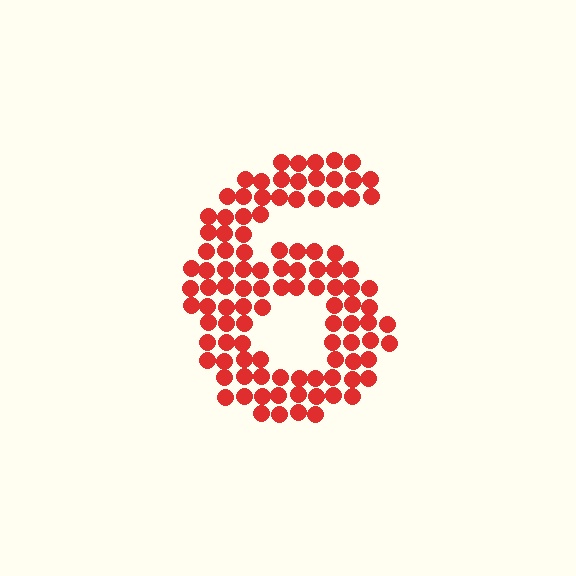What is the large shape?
The large shape is the digit 6.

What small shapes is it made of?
It is made of small circles.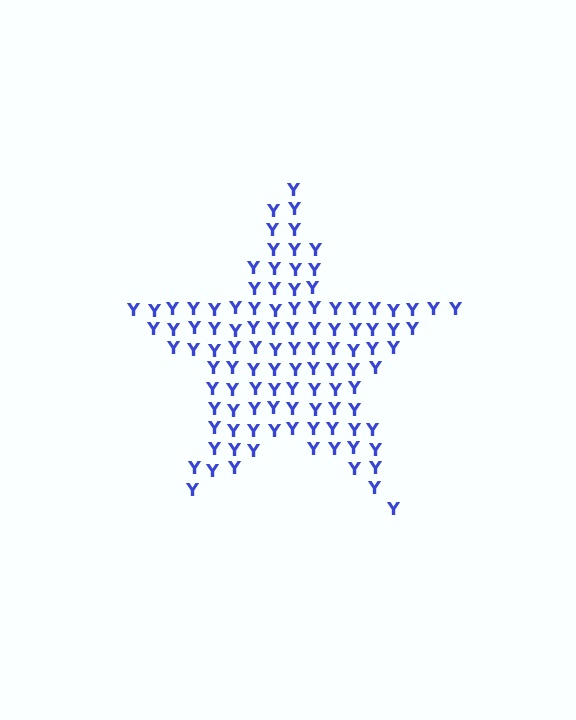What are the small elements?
The small elements are letter Y's.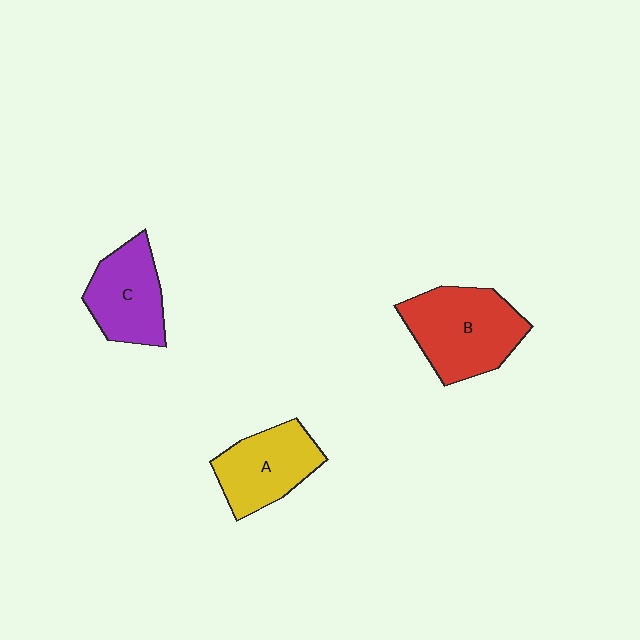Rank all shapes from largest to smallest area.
From largest to smallest: B (red), A (yellow), C (purple).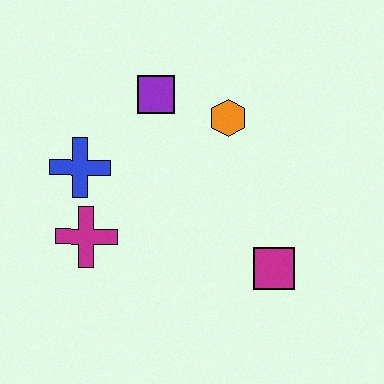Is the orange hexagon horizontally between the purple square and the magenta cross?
No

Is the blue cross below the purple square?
Yes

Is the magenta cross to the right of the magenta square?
No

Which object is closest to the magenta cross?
The blue cross is closest to the magenta cross.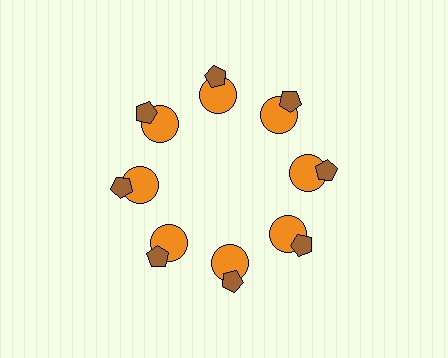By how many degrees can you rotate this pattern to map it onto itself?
The pattern maps onto itself every 45 degrees of rotation.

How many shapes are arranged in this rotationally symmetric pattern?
There are 16 shapes, arranged in 8 groups of 2.